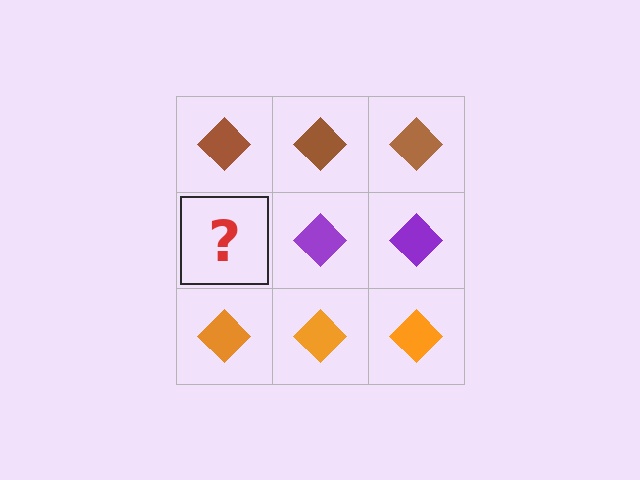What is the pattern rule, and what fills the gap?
The rule is that each row has a consistent color. The gap should be filled with a purple diamond.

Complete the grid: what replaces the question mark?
The question mark should be replaced with a purple diamond.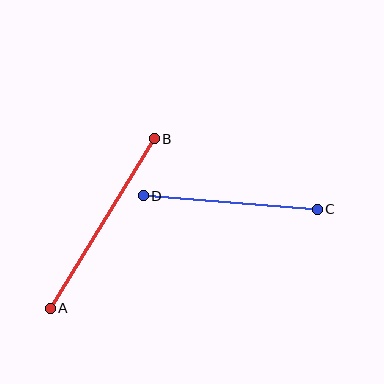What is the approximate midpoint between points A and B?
The midpoint is at approximately (102, 223) pixels.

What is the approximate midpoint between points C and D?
The midpoint is at approximately (230, 202) pixels.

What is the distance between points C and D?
The distance is approximately 175 pixels.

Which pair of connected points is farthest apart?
Points A and B are farthest apart.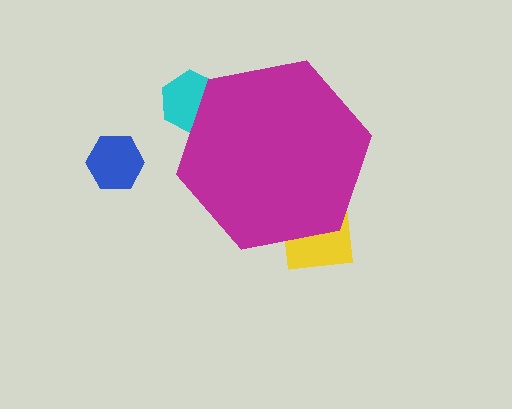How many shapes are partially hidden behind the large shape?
2 shapes are partially hidden.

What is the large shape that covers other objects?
A magenta hexagon.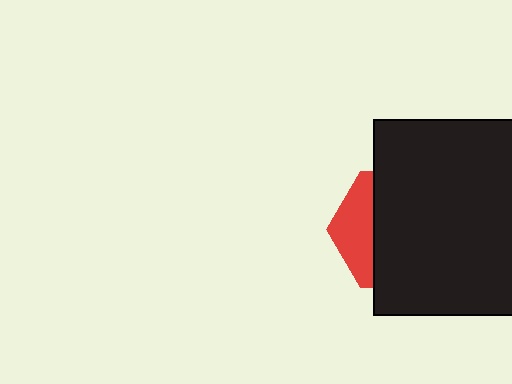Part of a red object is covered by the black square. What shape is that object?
It is a hexagon.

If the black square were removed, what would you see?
You would see the complete red hexagon.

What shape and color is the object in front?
The object in front is a black square.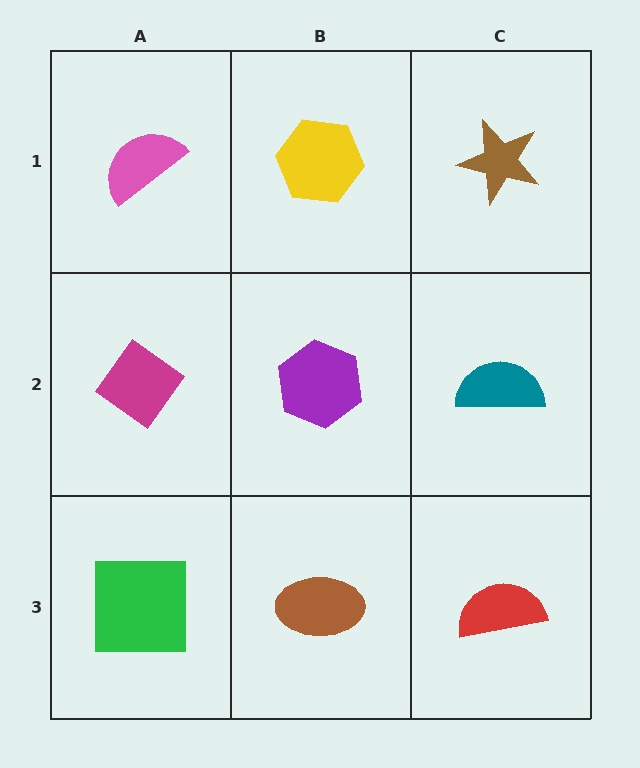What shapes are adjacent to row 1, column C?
A teal semicircle (row 2, column C), a yellow hexagon (row 1, column B).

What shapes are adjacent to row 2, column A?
A pink semicircle (row 1, column A), a green square (row 3, column A), a purple hexagon (row 2, column B).